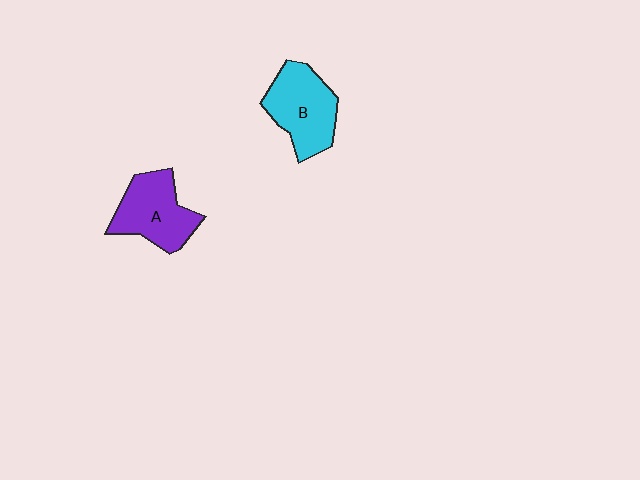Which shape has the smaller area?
Shape A (purple).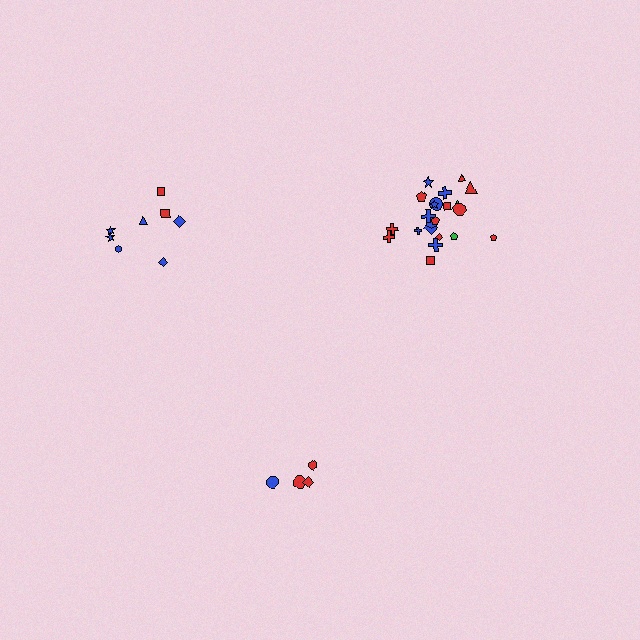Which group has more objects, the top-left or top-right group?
The top-right group.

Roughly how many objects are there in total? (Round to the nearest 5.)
Roughly 35 objects in total.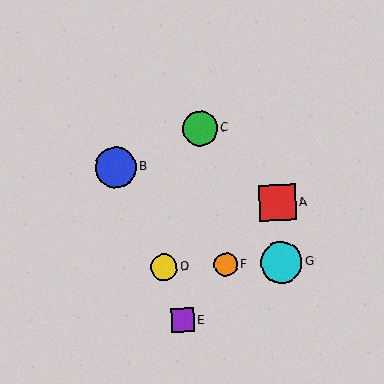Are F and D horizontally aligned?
Yes, both are at y≈265.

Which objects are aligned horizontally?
Objects D, F, G are aligned horizontally.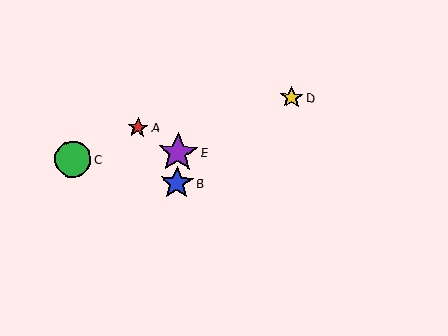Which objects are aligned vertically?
Objects B, E are aligned vertically.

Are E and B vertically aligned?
Yes, both are at x≈178.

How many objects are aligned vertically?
2 objects (B, E) are aligned vertically.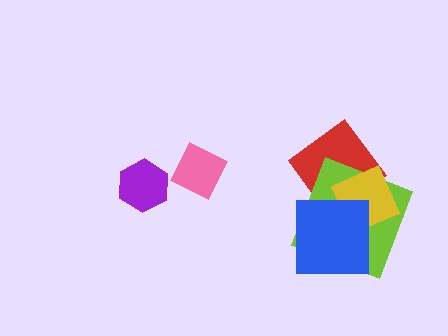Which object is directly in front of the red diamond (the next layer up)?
The lime square is directly in front of the red diamond.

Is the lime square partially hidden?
Yes, it is partially covered by another shape.